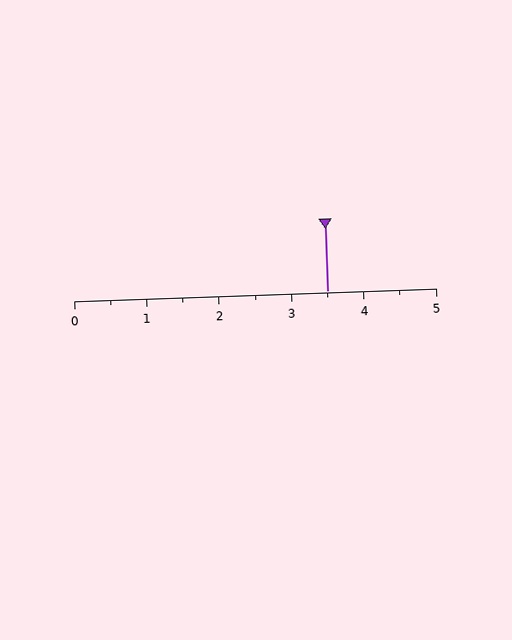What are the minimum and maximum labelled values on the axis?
The axis runs from 0 to 5.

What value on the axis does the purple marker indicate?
The marker indicates approximately 3.5.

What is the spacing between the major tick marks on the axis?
The major ticks are spaced 1 apart.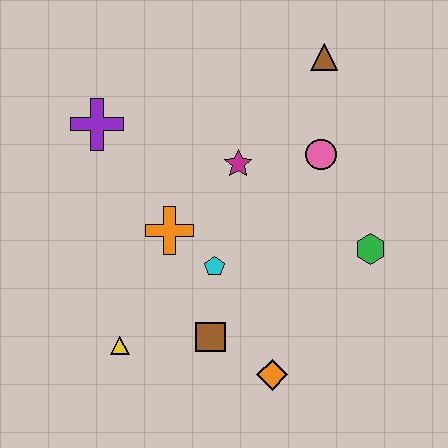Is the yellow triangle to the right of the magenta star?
No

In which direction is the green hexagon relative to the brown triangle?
The green hexagon is below the brown triangle.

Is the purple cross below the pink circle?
No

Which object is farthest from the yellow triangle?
The brown triangle is farthest from the yellow triangle.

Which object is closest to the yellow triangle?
The brown square is closest to the yellow triangle.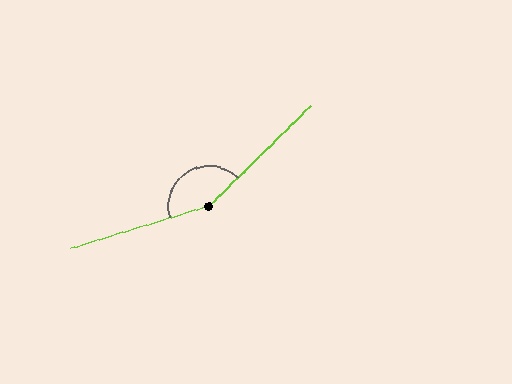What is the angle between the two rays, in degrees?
Approximately 152 degrees.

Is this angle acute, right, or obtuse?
It is obtuse.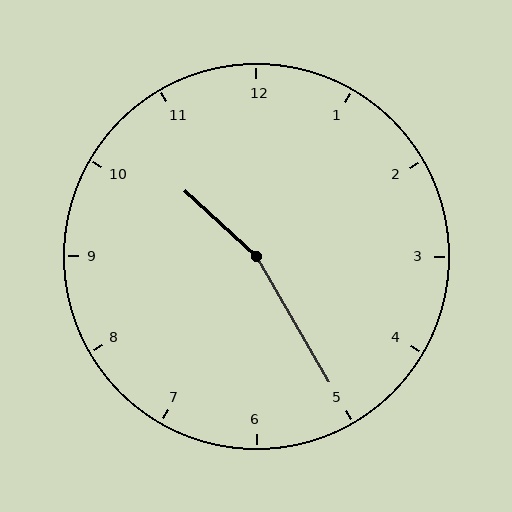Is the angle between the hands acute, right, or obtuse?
It is obtuse.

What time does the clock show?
10:25.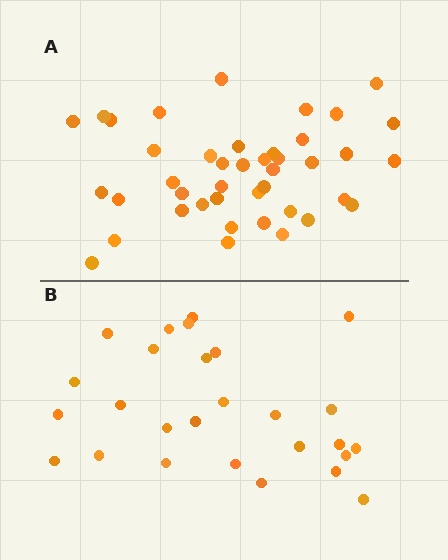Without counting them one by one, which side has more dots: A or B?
Region A (the top region) has more dots.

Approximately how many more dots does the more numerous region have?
Region A has approximately 15 more dots than region B.